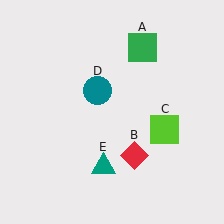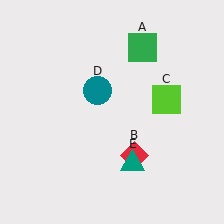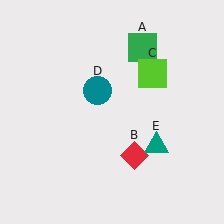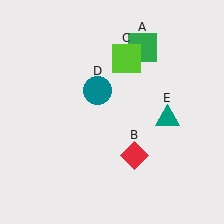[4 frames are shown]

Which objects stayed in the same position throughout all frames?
Green square (object A) and red diamond (object B) and teal circle (object D) remained stationary.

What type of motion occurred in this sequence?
The lime square (object C), teal triangle (object E) rotated counterclockwise around the center of the scene.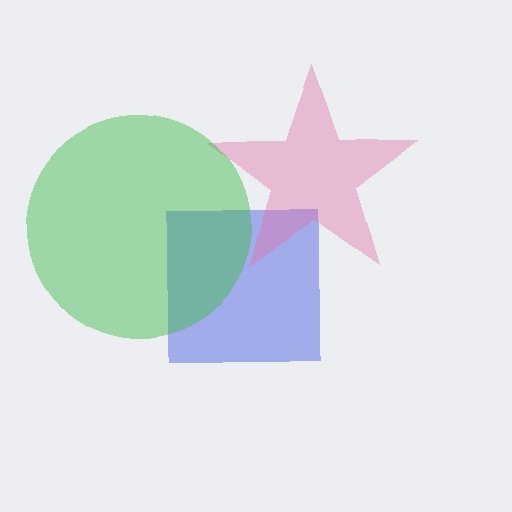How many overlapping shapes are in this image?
There are 3 overlapping shapes in the image.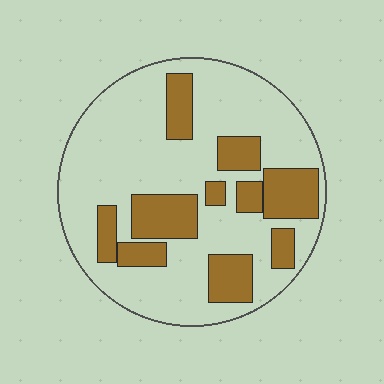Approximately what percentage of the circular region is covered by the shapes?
Approximately 30%.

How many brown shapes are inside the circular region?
10.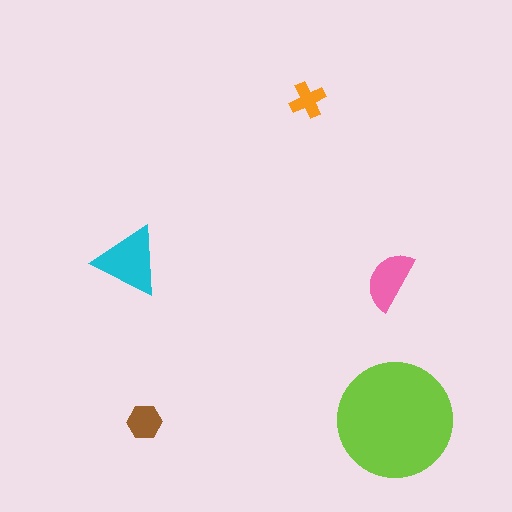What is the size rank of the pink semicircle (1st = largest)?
3rd.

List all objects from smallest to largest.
The orange cross, the brown hexagon, the pink semicircle, the cyan triangle, the lime circle.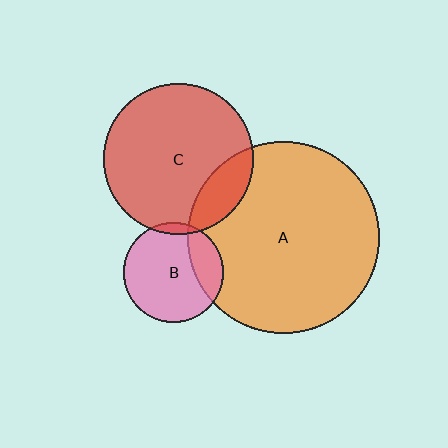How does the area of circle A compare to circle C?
Approximately 1.6 times.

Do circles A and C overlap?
Yes.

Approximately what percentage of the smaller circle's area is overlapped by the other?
Approximately 15%.